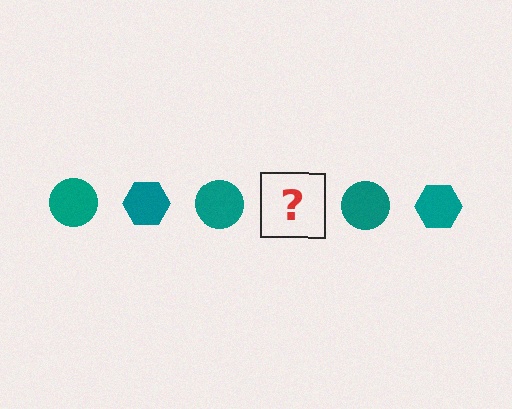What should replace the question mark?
The question mark should be replaced with a teal hexagon.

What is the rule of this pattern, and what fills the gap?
The rule is that the pattern cycles through circle, hexagon shapes in teal. The gap should be filled with a teal hexagon.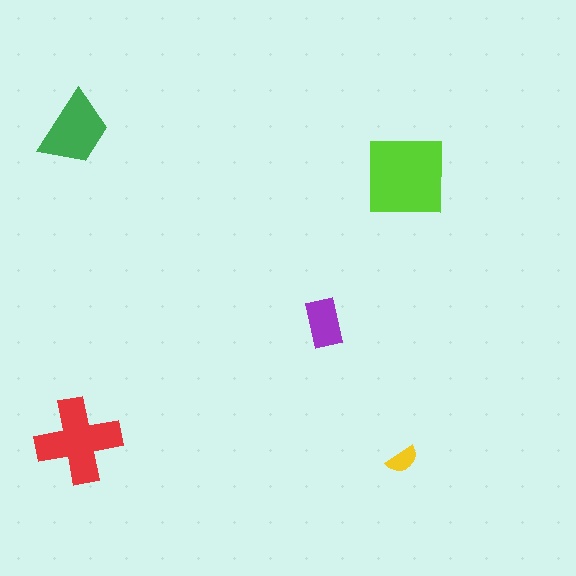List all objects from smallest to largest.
The yellow semicircle, the purple rectangle, the green trapezoid, the red cross, the lime square.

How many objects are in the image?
There are 5 objects in the image.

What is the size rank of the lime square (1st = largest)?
1st.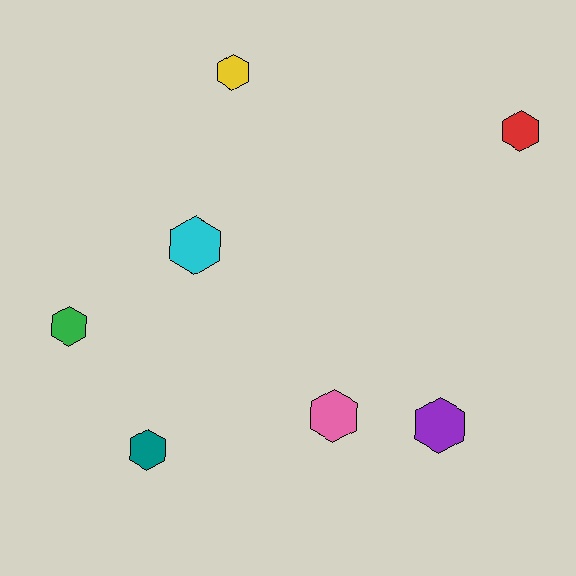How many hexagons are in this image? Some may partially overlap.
There are 7 hexagons.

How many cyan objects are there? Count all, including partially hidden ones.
There is 1 cyan object.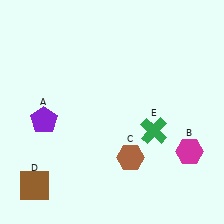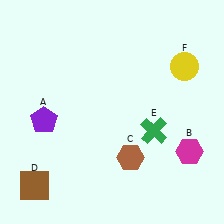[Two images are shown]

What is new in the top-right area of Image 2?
A yellow circle (F) was added in the top-right area of Image 2.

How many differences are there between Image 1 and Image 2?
There is 1 difference between the two images.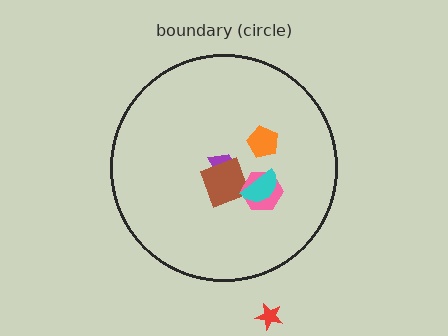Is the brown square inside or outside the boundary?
Inside.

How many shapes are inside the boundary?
5 inside, 1 outside.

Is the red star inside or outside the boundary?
Outside.